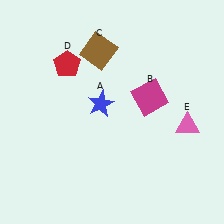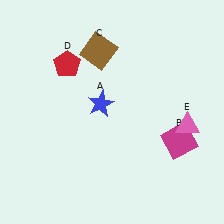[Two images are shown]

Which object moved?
The magenta square (B) moved down.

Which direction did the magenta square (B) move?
The magenta square (B) moved down.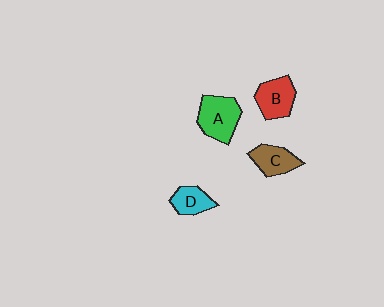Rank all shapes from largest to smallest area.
From largest to smallest: A (green), B (red), C (brown), D (cyan).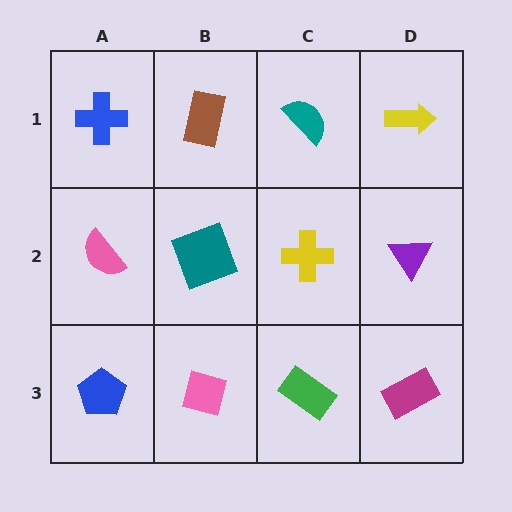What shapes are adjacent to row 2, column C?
A teal semicircle (row 1, column C), a green rectangle (row 3, column C), a teal square (row 2, column B), a purple triangle (row 2, column D).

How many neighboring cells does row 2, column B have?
4.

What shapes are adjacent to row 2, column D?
A yellow arrow (row 1, column D), a magenta rectangle (row 3, column D), a yellow cross (row 2, column C).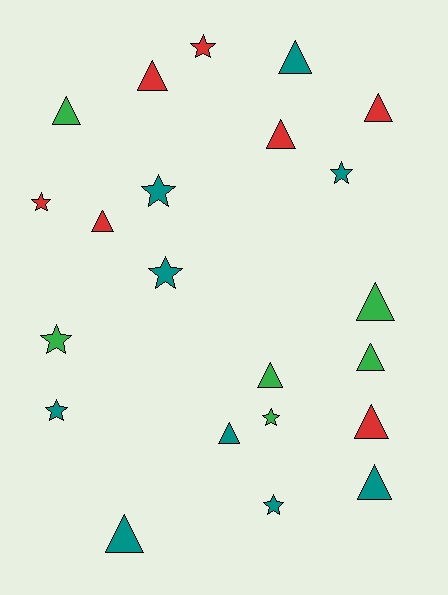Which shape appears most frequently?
Triangle, with 13 objects.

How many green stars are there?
There are 2 green stars.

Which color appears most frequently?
Teal, with 9 objects.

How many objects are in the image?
There are 22 objects.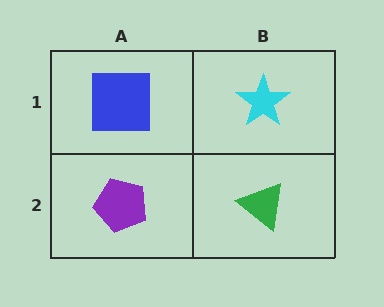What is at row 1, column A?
A blue square.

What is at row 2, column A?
A purple pentagon.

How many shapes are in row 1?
2 shapes.